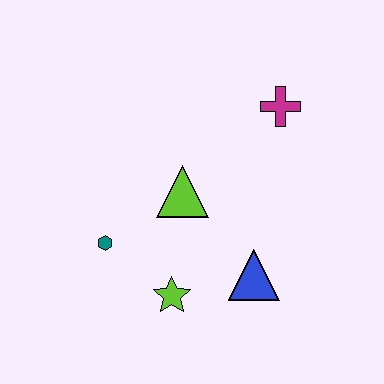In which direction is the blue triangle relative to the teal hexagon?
The blue triangle is to the right of the teal hexagon.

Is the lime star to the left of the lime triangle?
Yes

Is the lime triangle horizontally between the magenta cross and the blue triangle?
No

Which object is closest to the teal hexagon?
The lime star is closest to the teal hexagon.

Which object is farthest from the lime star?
The magenta cross is farthest from the lime star.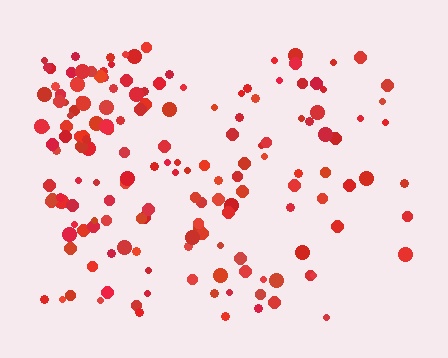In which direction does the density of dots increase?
From right to left, with the left side densest.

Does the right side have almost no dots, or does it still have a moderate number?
Still a moderate number, just noticeably fewer than the left.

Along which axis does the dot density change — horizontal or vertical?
Horizontal.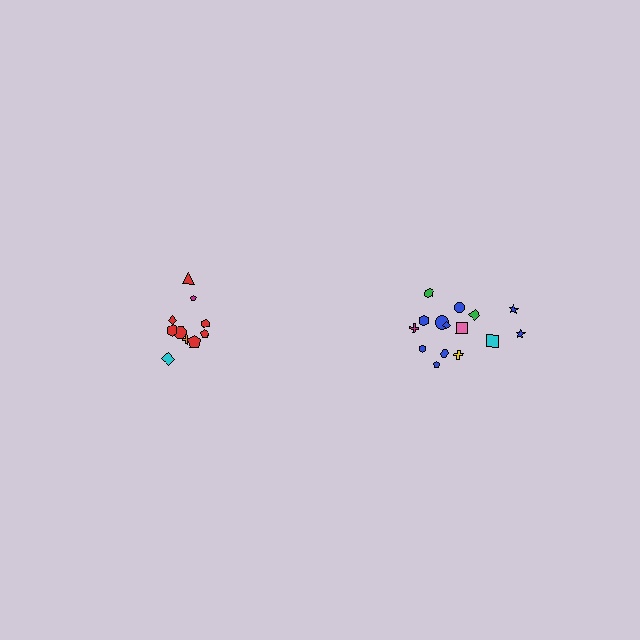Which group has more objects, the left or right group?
The right group.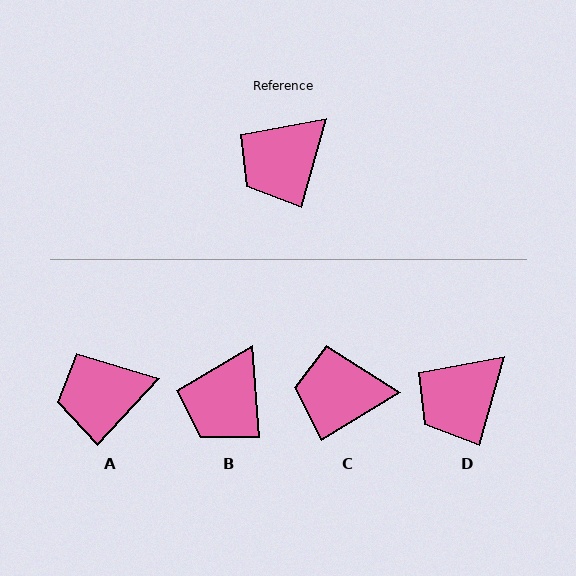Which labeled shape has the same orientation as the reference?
D.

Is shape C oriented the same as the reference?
No, it is off by about 43 degrees.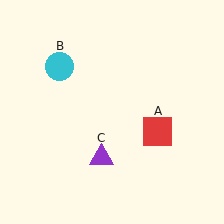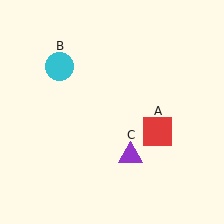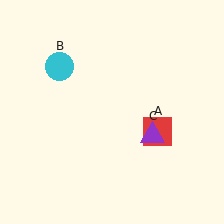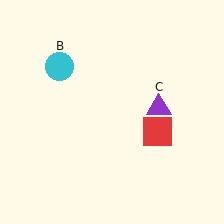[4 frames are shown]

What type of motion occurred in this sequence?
The purple triangle (object C) rotated counterclockwise around the center of the scene.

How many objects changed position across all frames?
1 object changed position: purple triangle (object C).